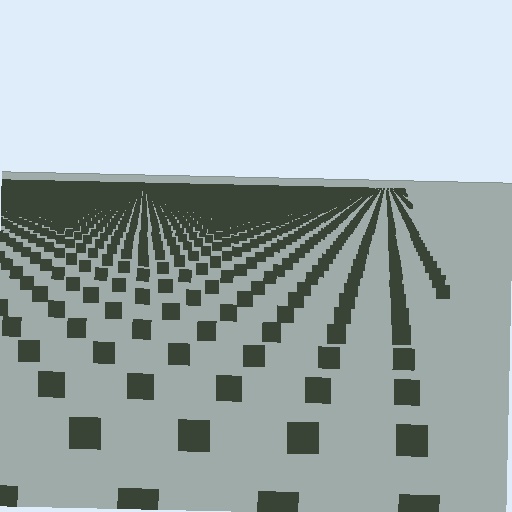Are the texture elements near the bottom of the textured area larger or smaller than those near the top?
Larger. Near the bottom, elements are closer to the viewer and appear at a bigger on-screen size.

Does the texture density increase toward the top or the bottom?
Density increases toward the top.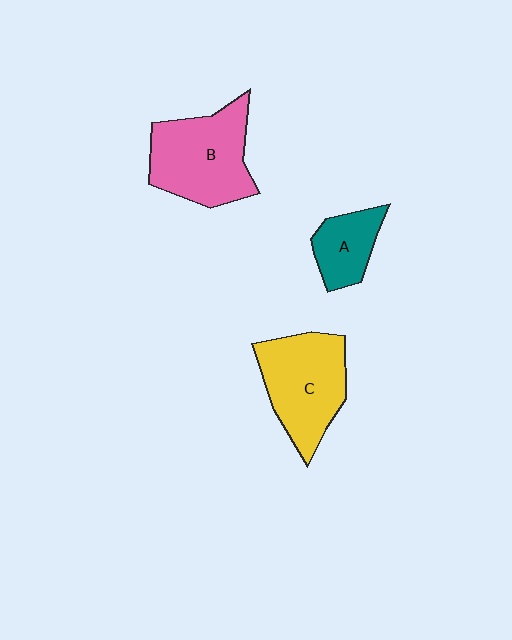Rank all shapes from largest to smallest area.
From largest to smallest: B (pink), C (yellow), A (teal).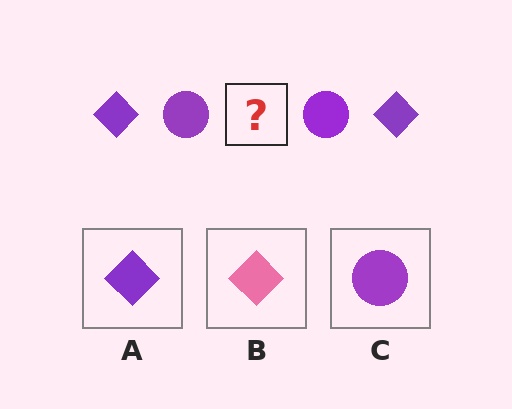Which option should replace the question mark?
Option A.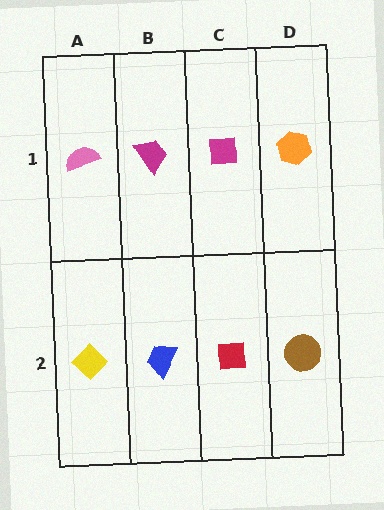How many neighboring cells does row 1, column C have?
3.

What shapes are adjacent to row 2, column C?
A magenta square (row 1, column C), a blue trapezoid (row 2, column B), a brown circle (row 2, column D).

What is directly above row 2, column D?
An orange hexagon.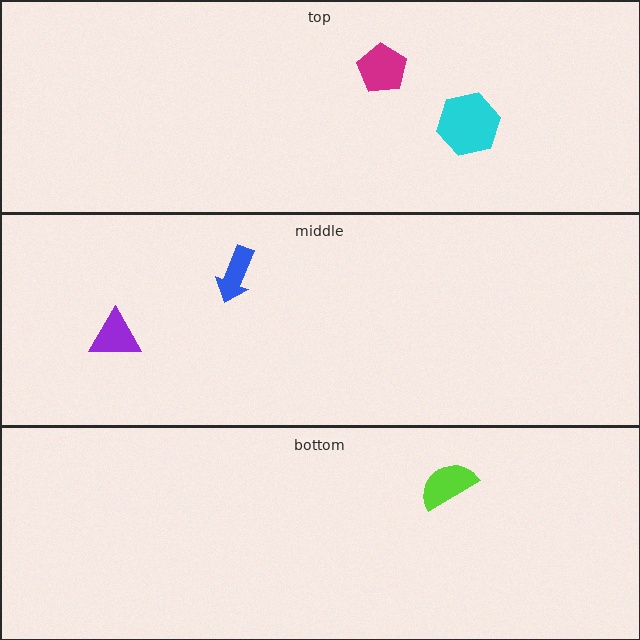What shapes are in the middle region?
The blue arrow, the purple triangle.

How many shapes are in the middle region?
2.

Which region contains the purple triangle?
The middle region.